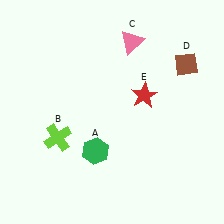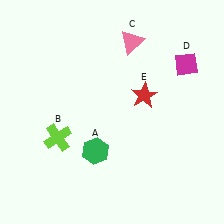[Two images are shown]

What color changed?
The diamond (D) changed from brown in Image 1 to magenta in Image 2.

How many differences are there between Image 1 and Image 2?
There is 1 difference between the two images.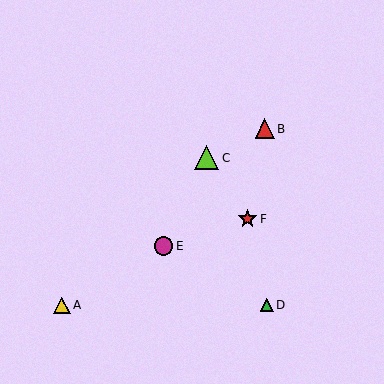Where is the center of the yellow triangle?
The center of the yellow triangle is at (62, 305).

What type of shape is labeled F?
Shape F is a red star.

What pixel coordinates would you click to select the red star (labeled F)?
Click at (247, 219) to select the red star F.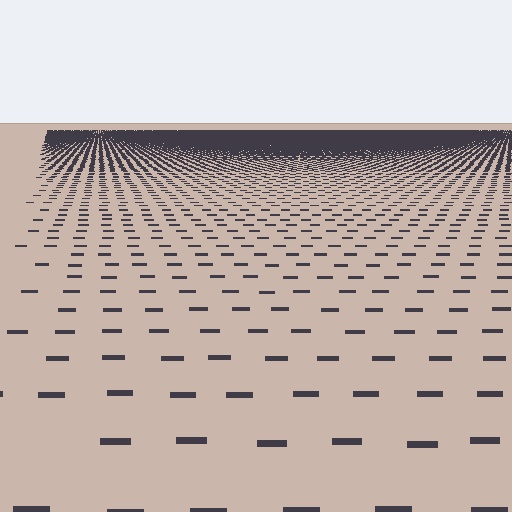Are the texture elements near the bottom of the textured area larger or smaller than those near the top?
Larger. Near the bottom, elements are closer to the viewer and appear at a bigger on-screen size.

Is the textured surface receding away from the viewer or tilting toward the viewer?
The surface is receding away from the viewer. Texture elements get smaller and denser toward the top.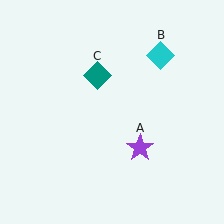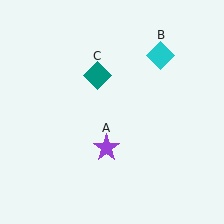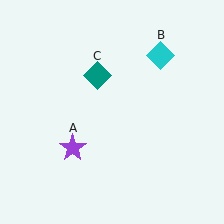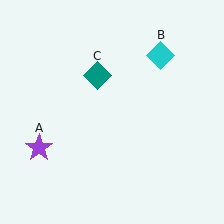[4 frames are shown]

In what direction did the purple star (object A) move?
The purple star (object A) moved left.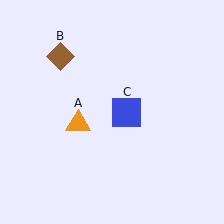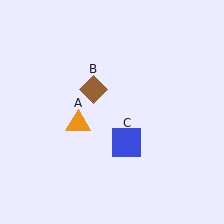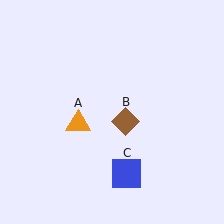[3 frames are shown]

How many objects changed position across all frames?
2 objects changed position: brown diamond (object B), blue square (object C).